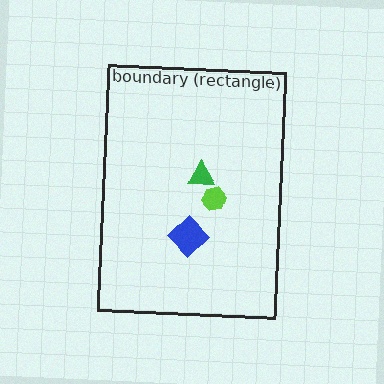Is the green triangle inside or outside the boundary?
Inside.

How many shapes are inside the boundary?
3 inside, 0 outside.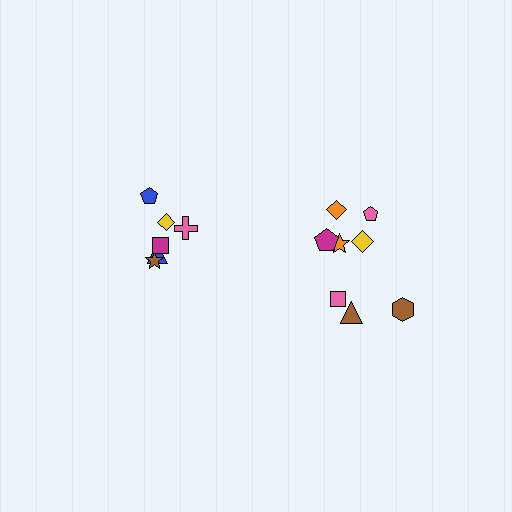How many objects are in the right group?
There are 8 objects.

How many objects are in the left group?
There are 6 objects.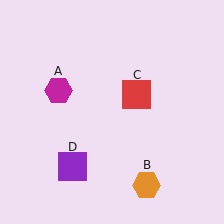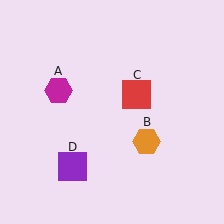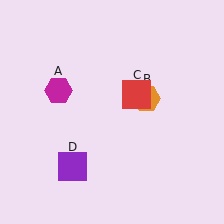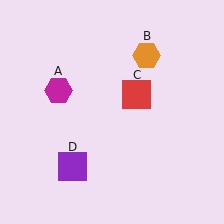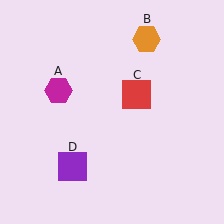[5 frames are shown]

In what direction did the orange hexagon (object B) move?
The orange hexagon (object B) moved up.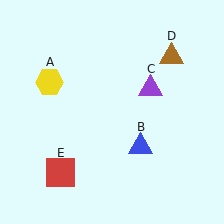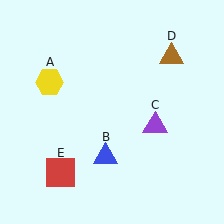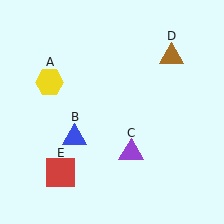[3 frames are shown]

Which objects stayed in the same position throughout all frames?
Yellow hexagon (object A) and brown triangle (object D) and red square (object E) remained stationary.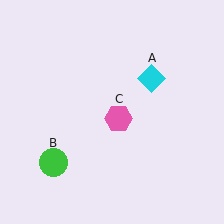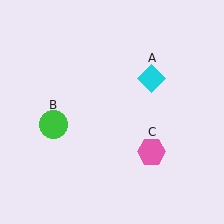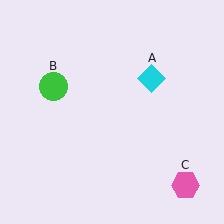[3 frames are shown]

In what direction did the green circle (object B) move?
The green circle (object B) moved up.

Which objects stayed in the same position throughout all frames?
Cyan diamond (object A) remained stationary.